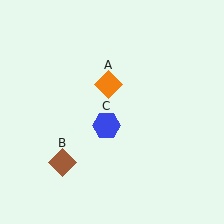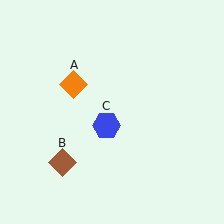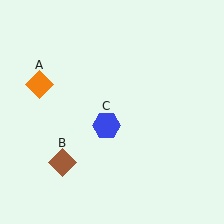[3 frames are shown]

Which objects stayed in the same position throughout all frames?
Brown diamond (object B) and blue hexagon (object C) remained stationary.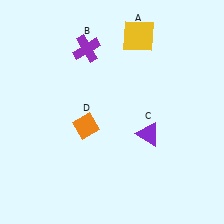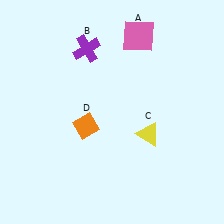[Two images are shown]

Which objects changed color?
A changed from yellow to pink. C changed from purple to yellow.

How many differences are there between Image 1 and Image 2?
There are 2 differences between the two images.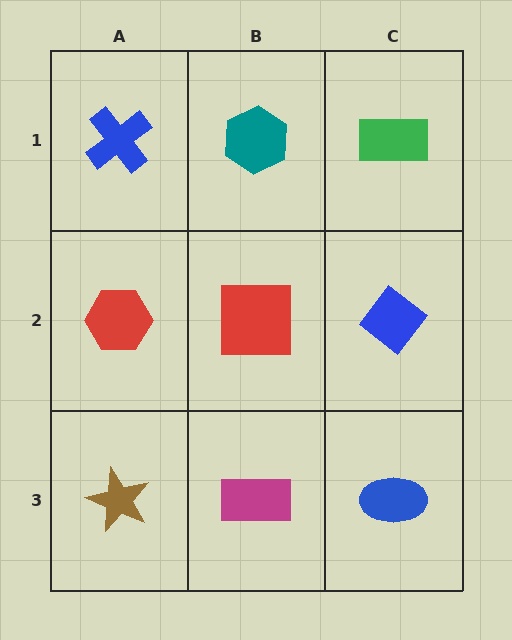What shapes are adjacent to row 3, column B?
A red square (row 2, column B), a brown star (row 3, column A), a blue ellipse (row 3, column C).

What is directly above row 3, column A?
A red hexagon.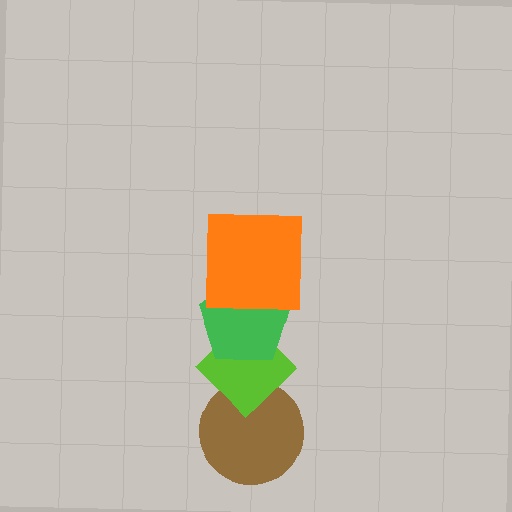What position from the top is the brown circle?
The brown circle is 4th from the top.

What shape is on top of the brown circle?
The lime diamond is on top of the brown circle.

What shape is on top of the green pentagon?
The orange square is on top of the green pentagon.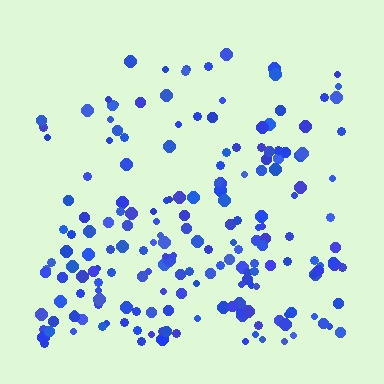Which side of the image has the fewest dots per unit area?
The top.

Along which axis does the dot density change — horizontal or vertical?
Vertical.